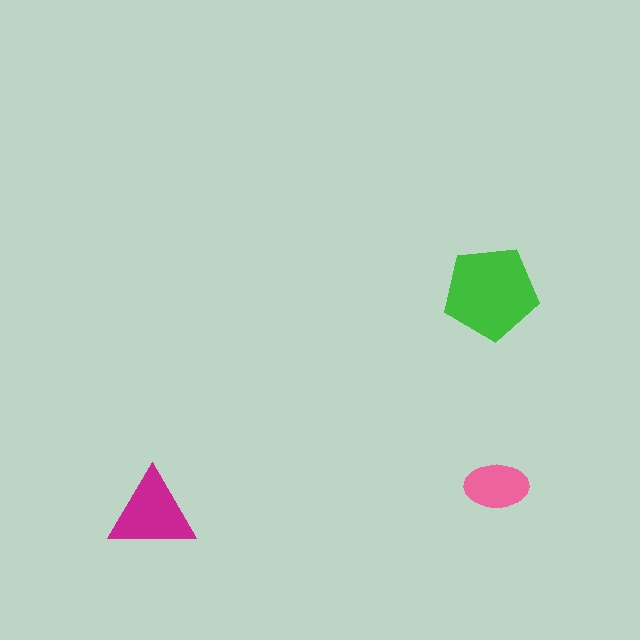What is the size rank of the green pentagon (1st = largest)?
1st.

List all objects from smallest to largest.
The pink ellipse, the magenta triangle, the green pentagon.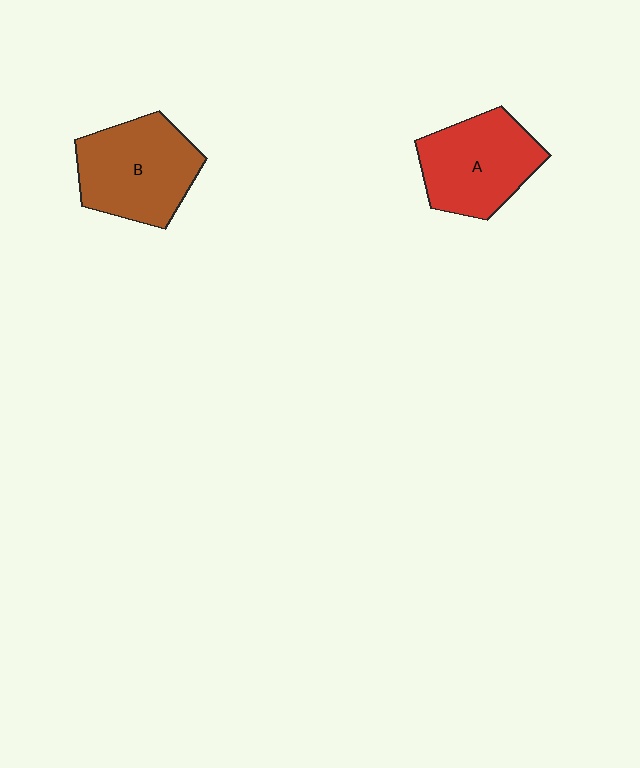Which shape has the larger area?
Shape B (brown).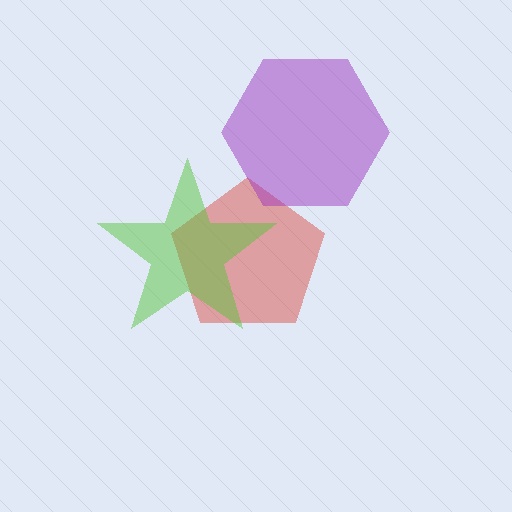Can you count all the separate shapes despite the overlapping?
Yes, there are 3 separate shapes.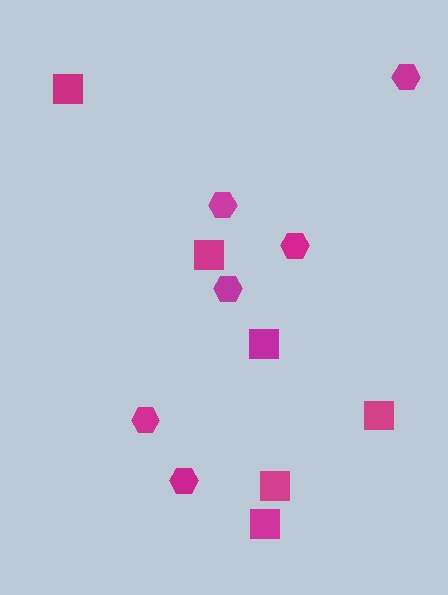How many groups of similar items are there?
There are 2 groups: one group of hexagons (6) and one group of squares (6).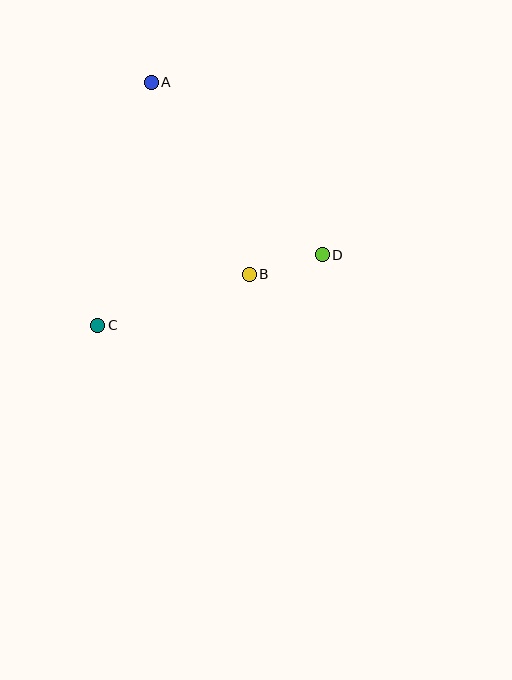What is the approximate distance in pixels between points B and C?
The distance between B and C is approximately 160 pixels.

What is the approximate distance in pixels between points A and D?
The distance between A and D is approximately 243 pixels.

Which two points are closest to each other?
Points B and D are closest to each other.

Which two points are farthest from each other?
Points A and C are farthest from each other.